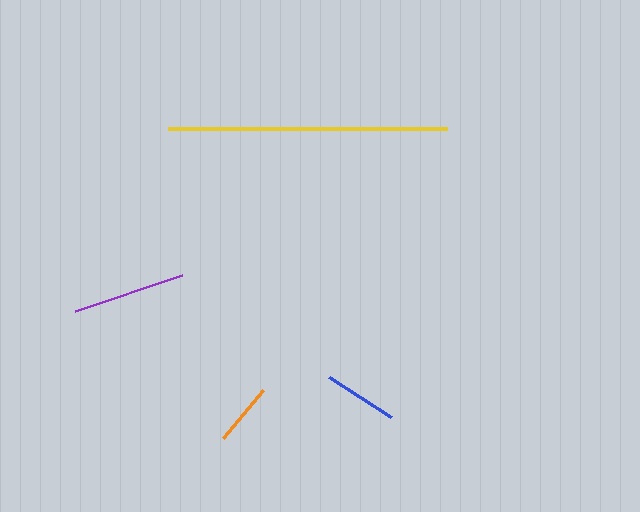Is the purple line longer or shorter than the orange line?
The purple line is longer than the orange line.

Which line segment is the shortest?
The orange line is the shortest at approximately 62 pixels.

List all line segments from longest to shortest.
From longest to shortest: yellow, purple, blue, orange.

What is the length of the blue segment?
The blue segment is approximately 74 pixels long.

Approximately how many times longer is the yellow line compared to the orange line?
The yellow line is approximately 4.5 times the length of the orange line.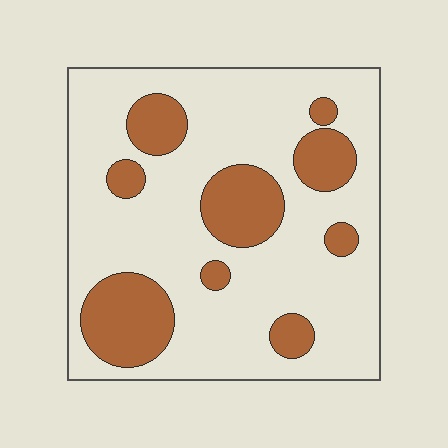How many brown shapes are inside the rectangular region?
9.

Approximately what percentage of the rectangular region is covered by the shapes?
Approximately 25%.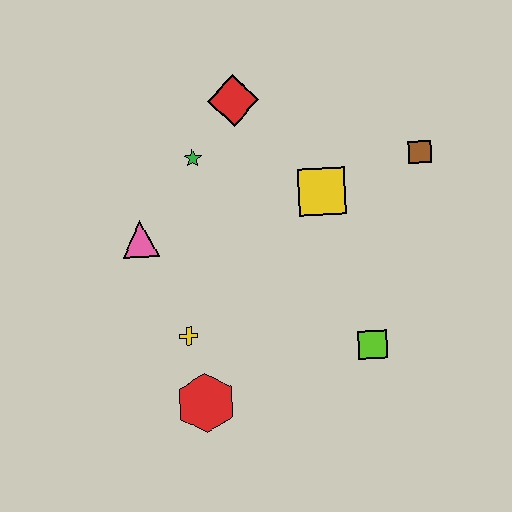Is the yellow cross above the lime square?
Yes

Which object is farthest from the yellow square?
The red hexagon is farthest from the yellow square.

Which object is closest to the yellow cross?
The red hexagon is closest to the yellow cross.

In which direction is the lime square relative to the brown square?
The lime square is below the brown square.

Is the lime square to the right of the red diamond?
Yes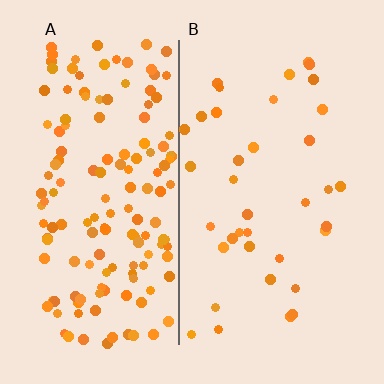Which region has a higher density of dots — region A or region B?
A (the left).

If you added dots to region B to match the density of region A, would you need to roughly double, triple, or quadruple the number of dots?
Approximately quadruple.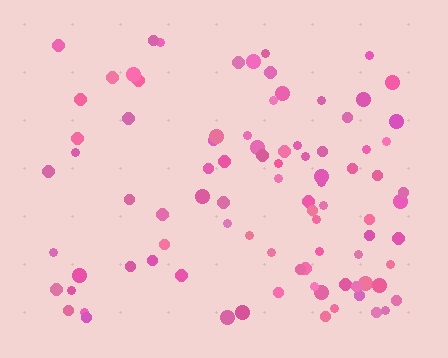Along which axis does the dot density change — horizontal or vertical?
Horizontal.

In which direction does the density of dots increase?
From left to right, with the right side densest.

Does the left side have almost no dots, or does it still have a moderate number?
Still a moderate number, just noticeably fewer than the right.